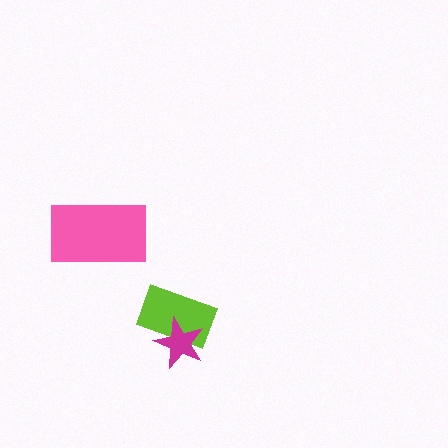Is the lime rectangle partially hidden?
Yes, it is partially covered by another shape.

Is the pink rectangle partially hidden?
No, no other shape covers it.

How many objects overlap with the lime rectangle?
1 object overlaps with the lime rectangle.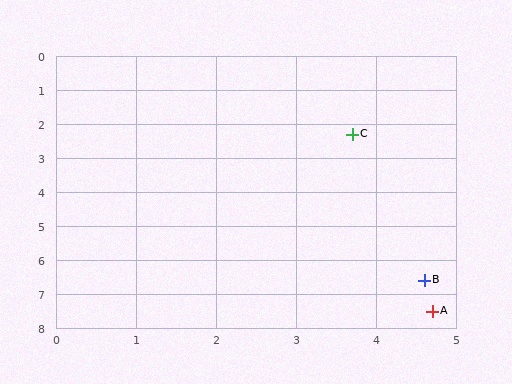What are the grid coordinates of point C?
Point C is at approximately (3.7, 2.3).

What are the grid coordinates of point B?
Point B is at approximately (4.6, 6.6).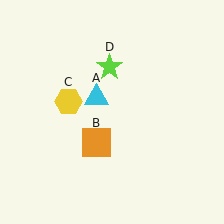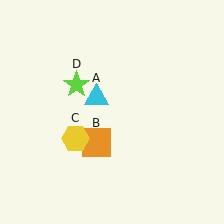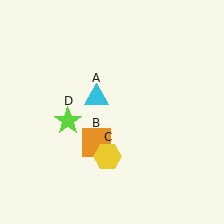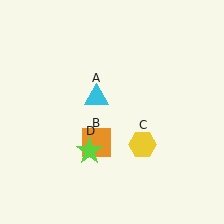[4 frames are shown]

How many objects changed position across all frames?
2 objects changed position: yellow hexagon (object C), lime star (object D).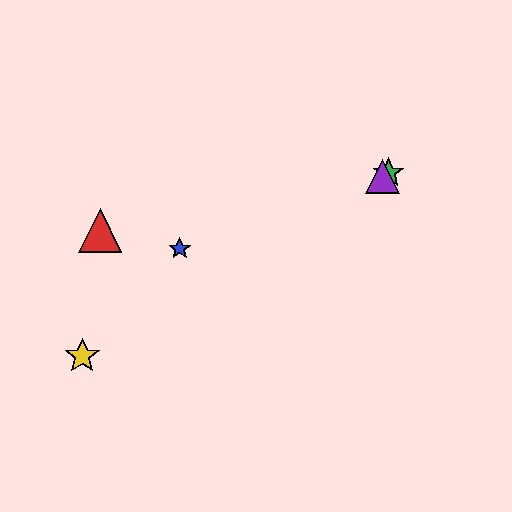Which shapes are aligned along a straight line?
The green star, the yellow star, the purple triangle are aligned along a straight line.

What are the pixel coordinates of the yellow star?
The yellow star is at (82, 356).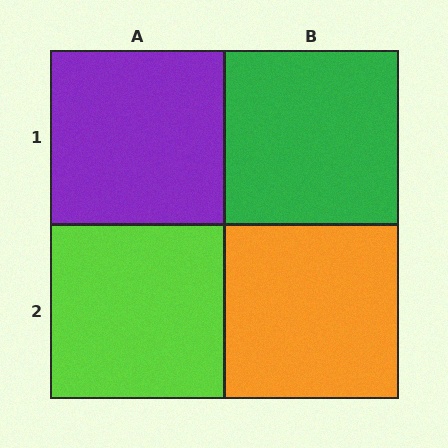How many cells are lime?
1 cell is lime.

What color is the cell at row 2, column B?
Orange.